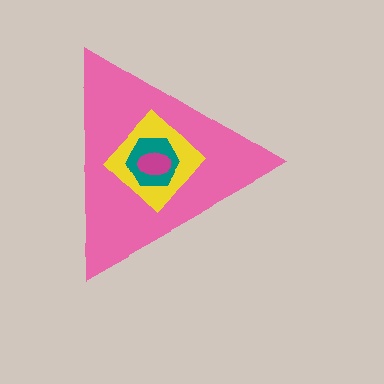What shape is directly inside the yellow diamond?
The teal hexagon.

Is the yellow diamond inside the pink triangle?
Yes.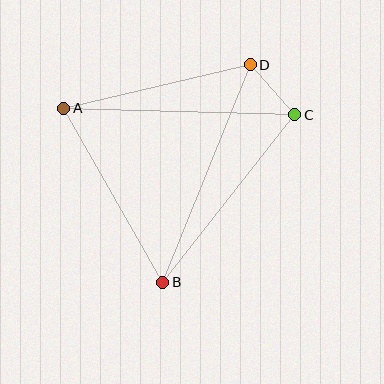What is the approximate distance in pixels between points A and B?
The distance between A and B is approximately 200 pixels.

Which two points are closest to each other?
Points C and D are closest to each other.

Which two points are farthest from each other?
Points B and D are farthest from each other.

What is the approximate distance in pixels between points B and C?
The distance between B and C is approximately 213 pixels.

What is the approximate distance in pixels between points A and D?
The distance between A and D is approximately 191 pixels.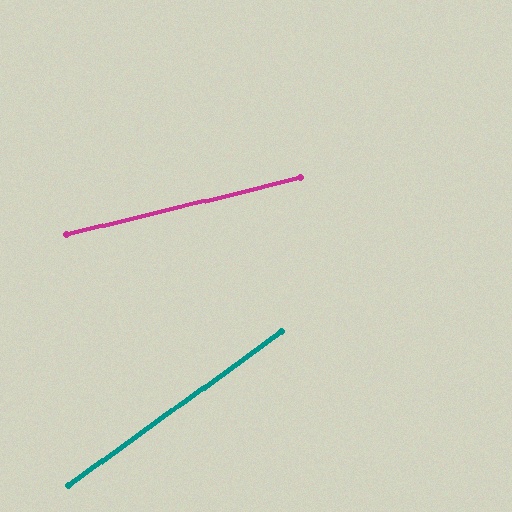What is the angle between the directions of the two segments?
Approximately 22 degrees.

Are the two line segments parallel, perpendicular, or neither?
Neither parallel nor perpendicular — they differ by about 22°.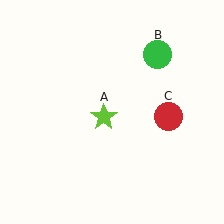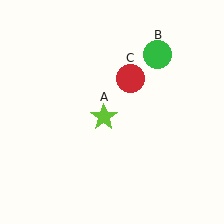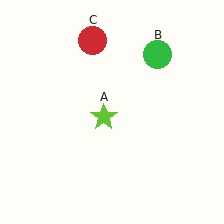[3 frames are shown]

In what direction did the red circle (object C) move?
The red circle (object C) moved up and to the left.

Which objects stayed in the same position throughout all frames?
Lime star (object A) and green circle (object B) remained stationary.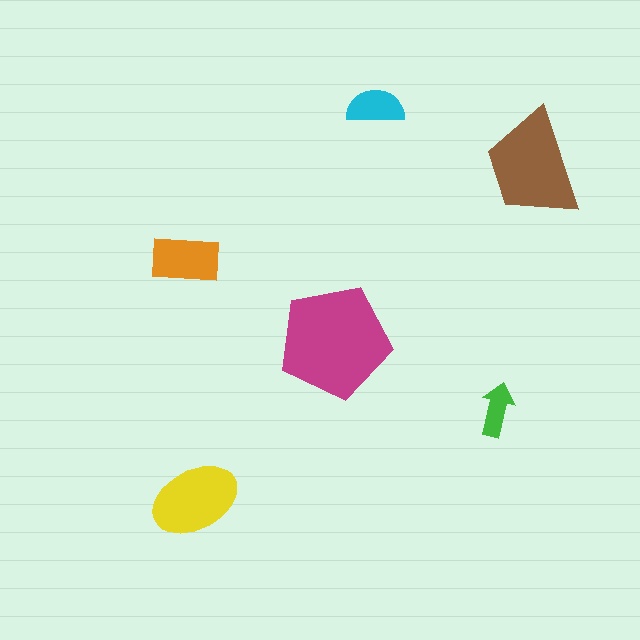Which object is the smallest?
The green arrow.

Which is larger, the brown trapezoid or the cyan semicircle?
The brown trapezoid.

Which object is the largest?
The magenta pentagon.